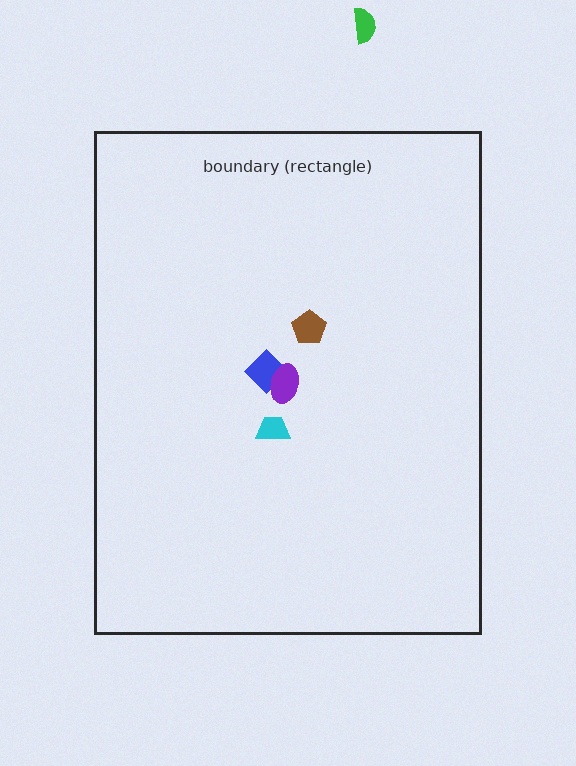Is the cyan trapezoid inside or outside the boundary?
Inside.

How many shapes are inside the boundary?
4 inside, 1 outside.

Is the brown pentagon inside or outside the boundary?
Inside.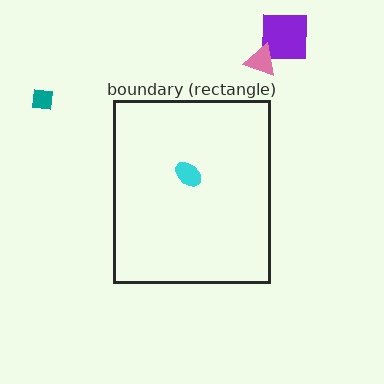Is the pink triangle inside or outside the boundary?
Outside.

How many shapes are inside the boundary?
1 inside, 3 outside.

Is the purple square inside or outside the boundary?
Outside.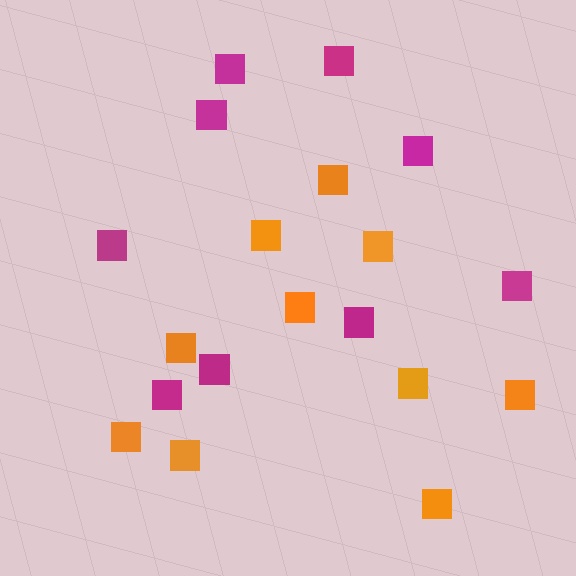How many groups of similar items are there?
There are 2 groups: one group of orange squares (10) and one group of magenta squares (9).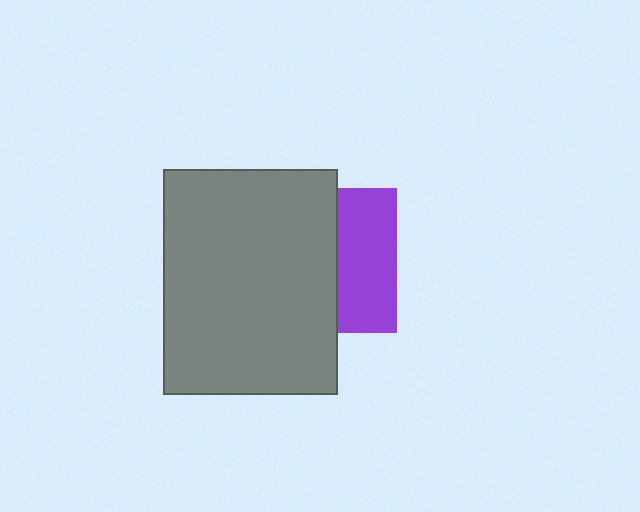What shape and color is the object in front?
The object in front is a gray rectangle.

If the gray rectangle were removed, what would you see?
You would see the complete purple square.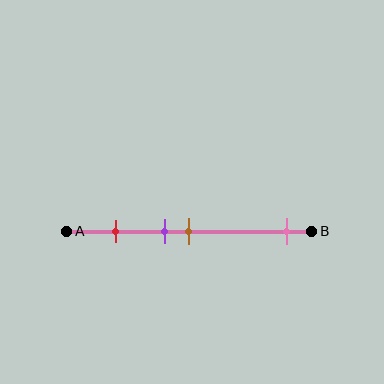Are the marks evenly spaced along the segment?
No, the marks are not evenly spaced.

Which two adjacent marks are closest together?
The purple and brown marks are the closest adjacent pair.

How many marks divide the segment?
There are 4 marks dividing the segment.